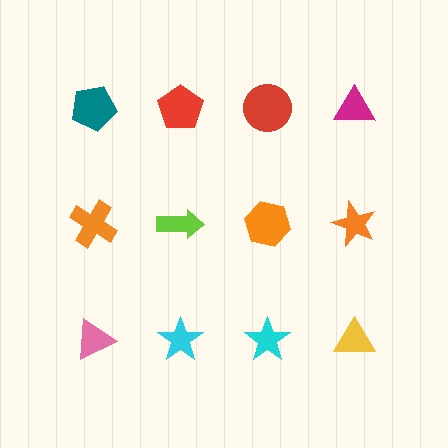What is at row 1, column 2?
A red pentagon.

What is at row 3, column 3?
A cyan star.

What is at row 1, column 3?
A red circle.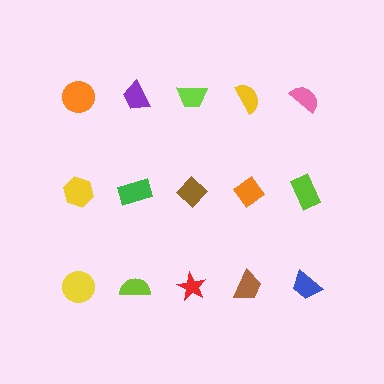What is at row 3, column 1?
A yellow circle.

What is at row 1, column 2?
A purple trapezoid.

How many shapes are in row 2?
5 shapes.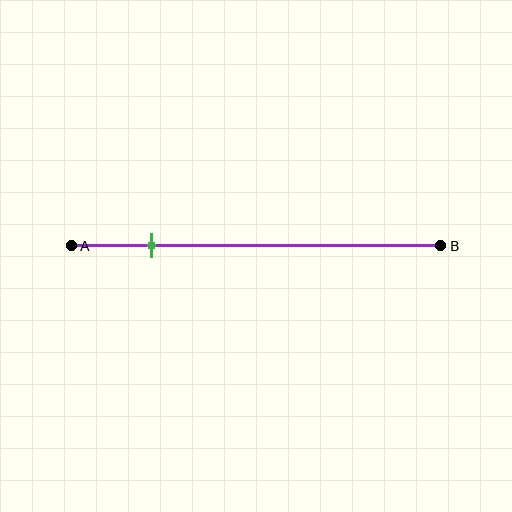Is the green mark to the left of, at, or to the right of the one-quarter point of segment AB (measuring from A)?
The green mark is to the left of the one-quarter point of segment AB.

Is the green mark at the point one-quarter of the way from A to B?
No, the mark is at about 20% from A, not at the 25% one-quarter point.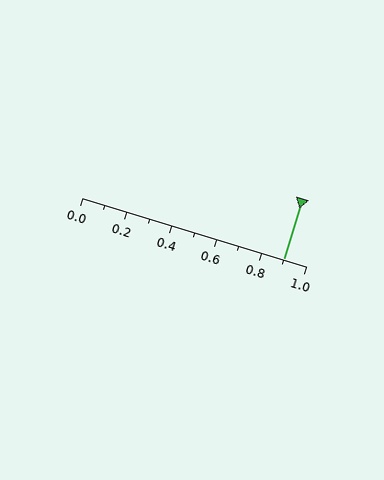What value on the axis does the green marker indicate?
The marker indicates approximately 0.9.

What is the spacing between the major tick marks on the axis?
The major ticks are spaced 0.2 apart.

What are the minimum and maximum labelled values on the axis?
The axis runs from 0.0 to 1.0.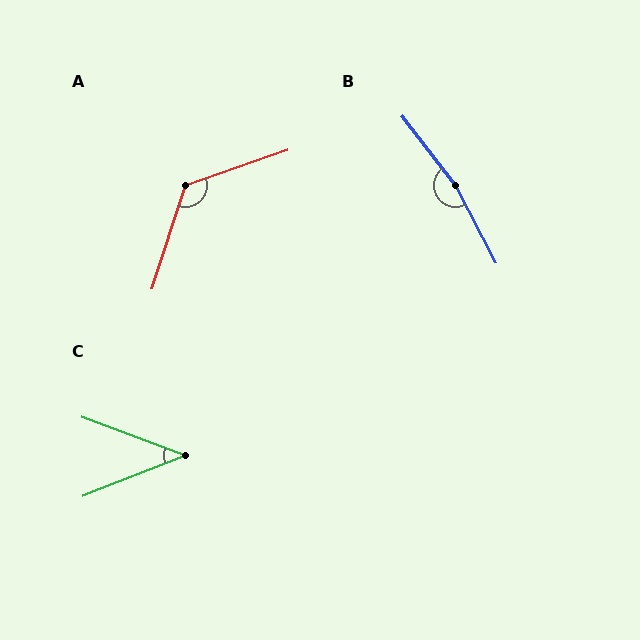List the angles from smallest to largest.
C (42°), A (127°), B (170°).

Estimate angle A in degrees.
Approximately 127 degrees.